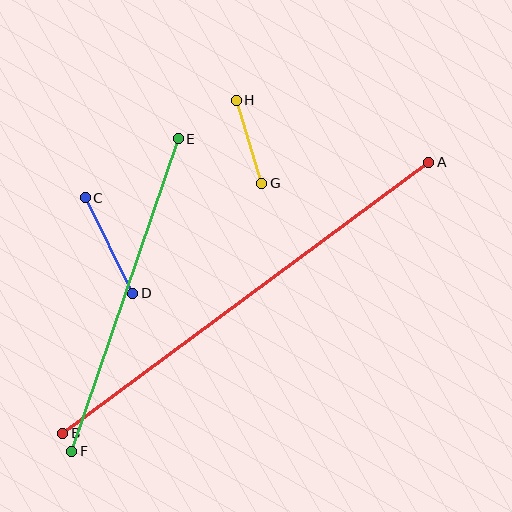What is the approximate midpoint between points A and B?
The midpoint is at approximately (246, 298) pixels.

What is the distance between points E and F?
The distance is approximately 330 pixels.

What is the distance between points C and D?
The distance is approximately 107 pixels.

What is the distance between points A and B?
The distance is approximately 456 pixels.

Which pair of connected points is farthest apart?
Points A and B are farthest apart.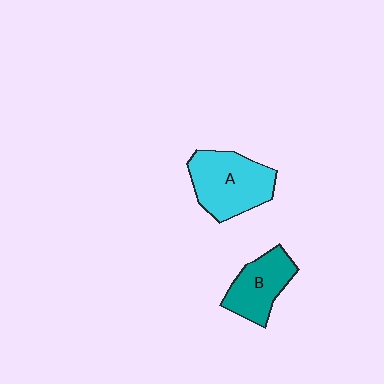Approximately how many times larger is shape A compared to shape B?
Approximately 1.4 times.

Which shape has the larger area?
Shape A (cyan).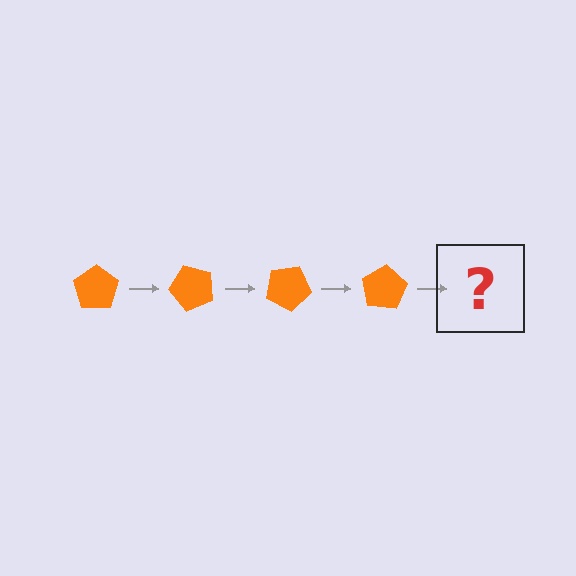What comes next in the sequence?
The next element should be an orange pentagon rotated 200 degrees.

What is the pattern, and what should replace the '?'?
The pattern is that the pentagon rotates 50 degrees each step. The '?' should be an orange pentagon rotated 200 degrees.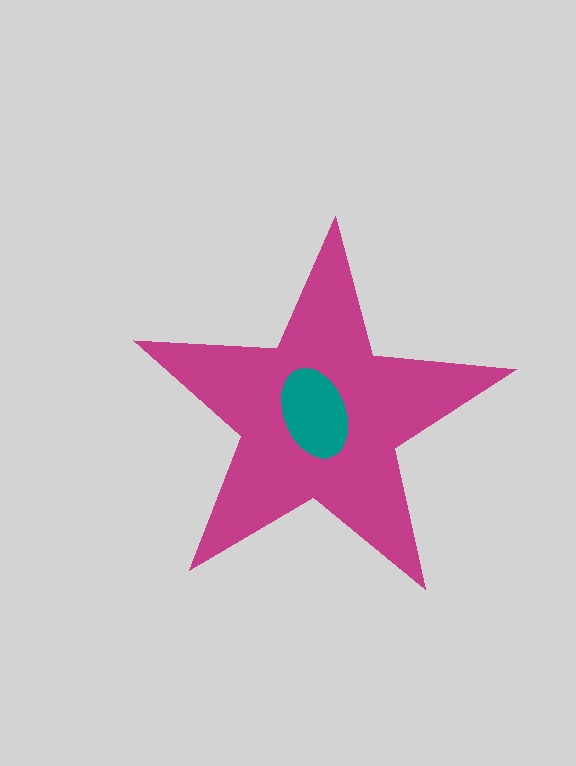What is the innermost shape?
The teal ellipse.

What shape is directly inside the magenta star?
The teal ellipse.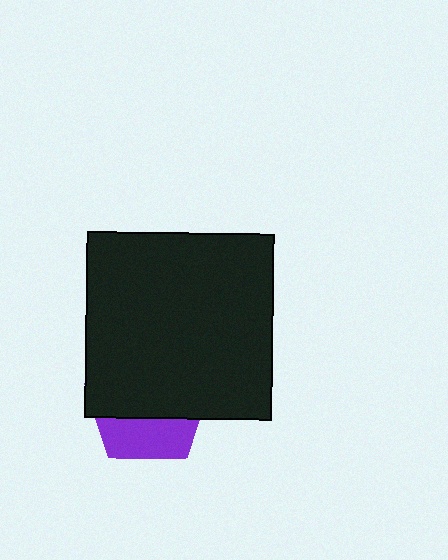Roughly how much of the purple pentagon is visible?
A small part of it is visible (roughly 35%).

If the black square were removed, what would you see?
You would see the complete purple pentagon.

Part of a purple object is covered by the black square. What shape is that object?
It is a pentagon.